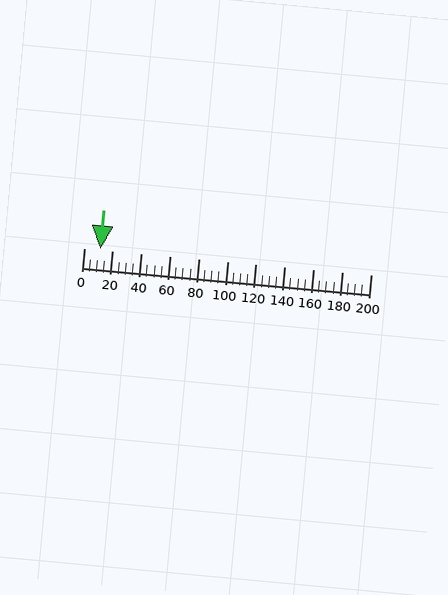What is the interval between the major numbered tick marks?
The major tick marks are spaced 20 units apart.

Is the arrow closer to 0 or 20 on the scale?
The arrow is closer to 20.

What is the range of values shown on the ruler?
The ruler shows values from 0 to 200.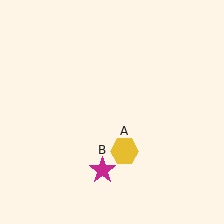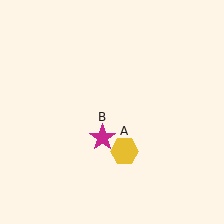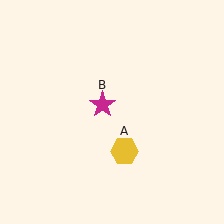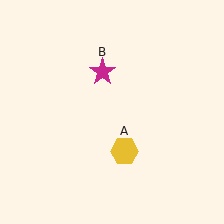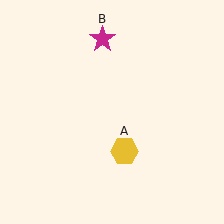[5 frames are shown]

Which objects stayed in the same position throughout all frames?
Yellow hexagon (object A) remained stationary.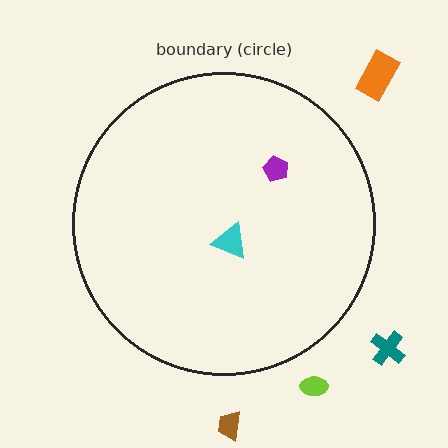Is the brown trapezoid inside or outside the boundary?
Outside.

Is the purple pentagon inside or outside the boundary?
Inside.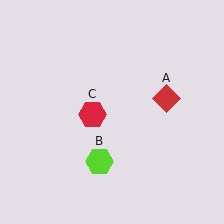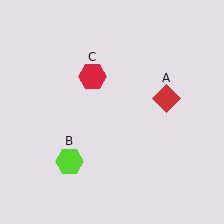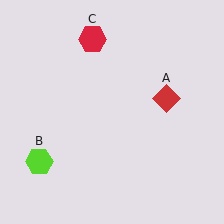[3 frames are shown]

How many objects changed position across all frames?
2 objects changed position: lime hexagon (object B), red hexagon (object C).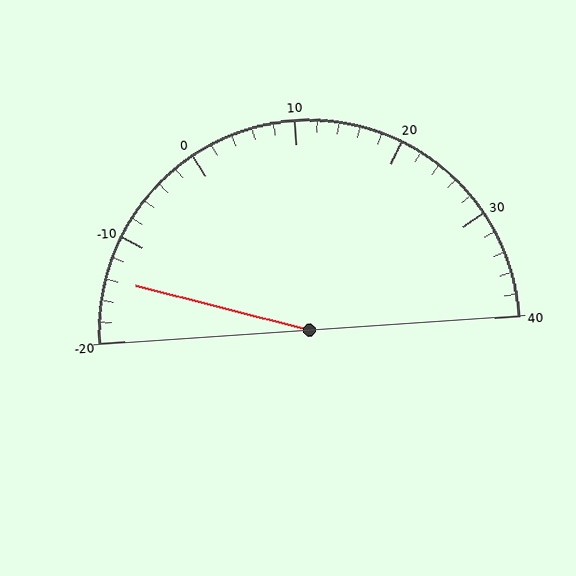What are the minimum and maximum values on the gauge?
The gauge ranges from -20 to 40.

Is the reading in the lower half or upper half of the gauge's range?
The reading is in the lower half of the range (-20 to 40).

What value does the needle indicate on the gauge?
The needle indicates approximately -14.